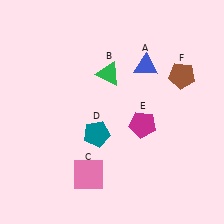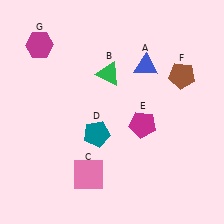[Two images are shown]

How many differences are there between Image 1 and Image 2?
There is 1 difference between the two images.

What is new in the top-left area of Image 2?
A magenta hexagon (G) was added in the top-left area of Image 2.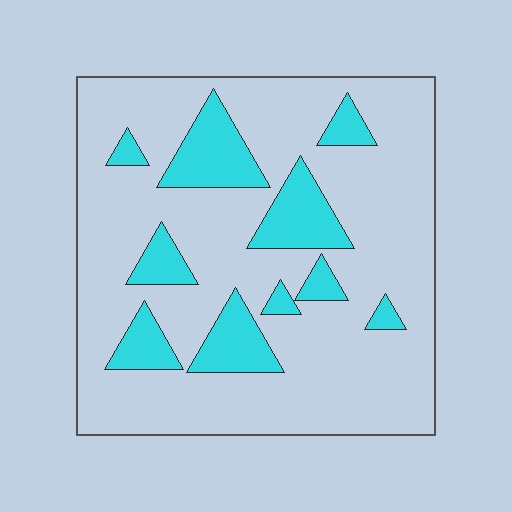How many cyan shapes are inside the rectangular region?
10.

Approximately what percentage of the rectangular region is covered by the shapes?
Approximately 20%.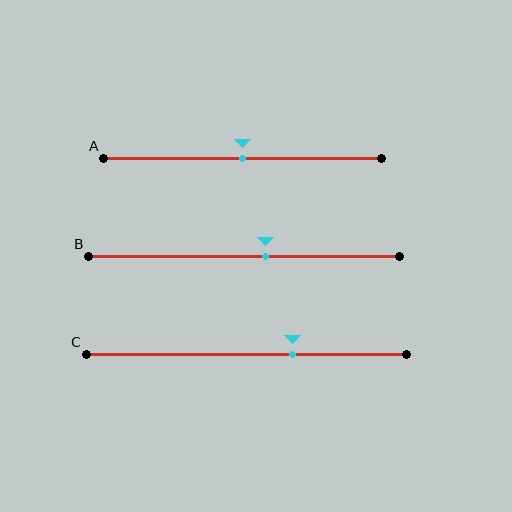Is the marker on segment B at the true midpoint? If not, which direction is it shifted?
No, the marker on segment B is shifted to the right by about 7% of the segment length.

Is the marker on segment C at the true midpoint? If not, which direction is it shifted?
No, the marker on segment C is shifted to the right by about 14% of the segment length.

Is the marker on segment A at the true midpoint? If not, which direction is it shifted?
Yes, the marker on segment A is at the true midpoint.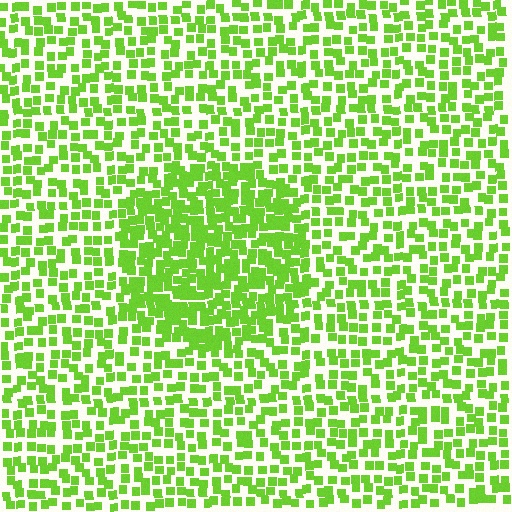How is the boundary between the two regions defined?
The boundary is defined by a change in element density (approximately 1.8x ratio). All elements are the same color, size, and shape.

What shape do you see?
I see a circle.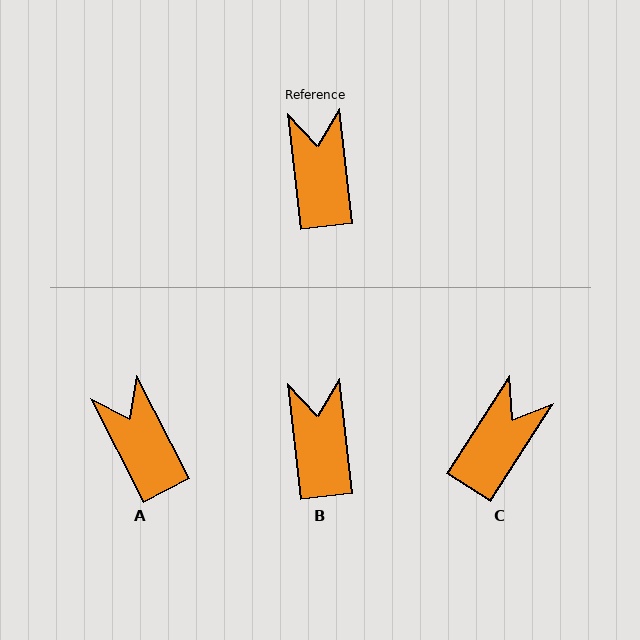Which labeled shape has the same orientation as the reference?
B.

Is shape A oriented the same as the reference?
No, it is off by about 21 degrees.